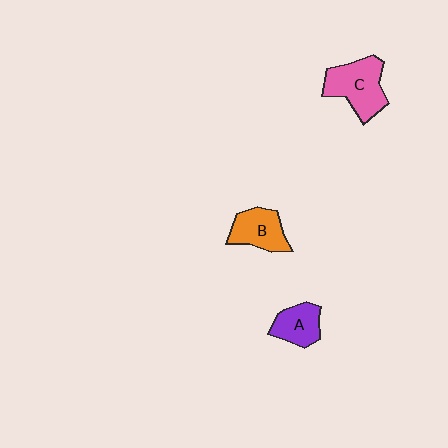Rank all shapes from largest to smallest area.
From largest to smallest: C (pink), B (orange), A (purple).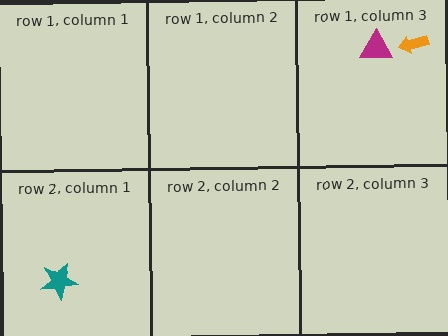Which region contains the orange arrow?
The row 1, column 3 region.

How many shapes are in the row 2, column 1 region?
1.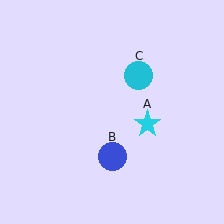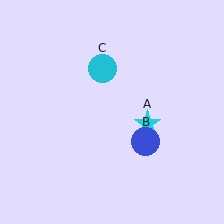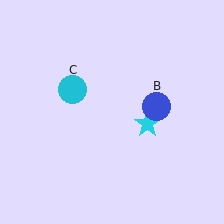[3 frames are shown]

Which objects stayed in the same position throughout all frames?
Cyan star (object A) remained stationary.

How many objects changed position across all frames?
2 objects changed position: blue circle (object B), cyan circle (object C).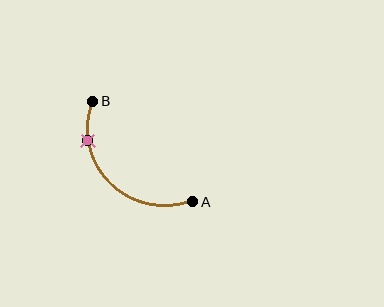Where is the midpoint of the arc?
The arc midpoint is the point on the curve farthest from the straight line joining A and B. It sits below and to the left of that line.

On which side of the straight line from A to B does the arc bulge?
The arc bulges below and to the left of the straight line connecting A and B.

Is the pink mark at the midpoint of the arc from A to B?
No. The pink mark lies on the arc but is closer to endpoint B. The arc midpoint would be at the point on the curve equidistant along the arc from both A and B.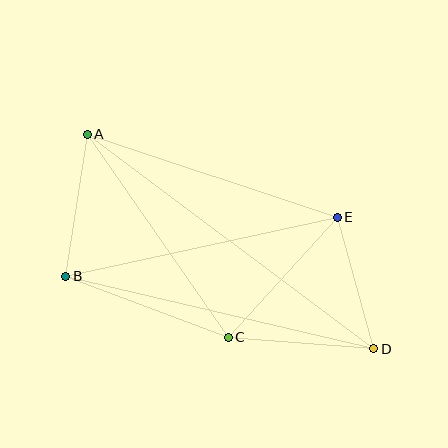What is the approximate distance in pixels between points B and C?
The distance between B and C is approximately 173 pixels.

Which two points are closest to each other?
Points D and E are closest to each other.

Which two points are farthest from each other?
Points A and D are farthest from each other.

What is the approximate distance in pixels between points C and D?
The distance between C and D is approximately 146 pixels.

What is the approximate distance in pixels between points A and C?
The distance between A and C is approximately 247 pixels.